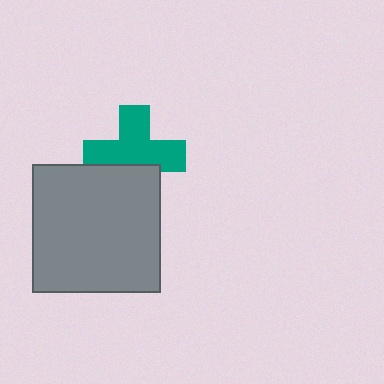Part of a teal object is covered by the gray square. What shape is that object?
It is a cross.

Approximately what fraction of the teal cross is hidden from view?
Roughly 32% of the teal cross is hidden behind the gray square.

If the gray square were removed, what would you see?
You would see the complete teal cross.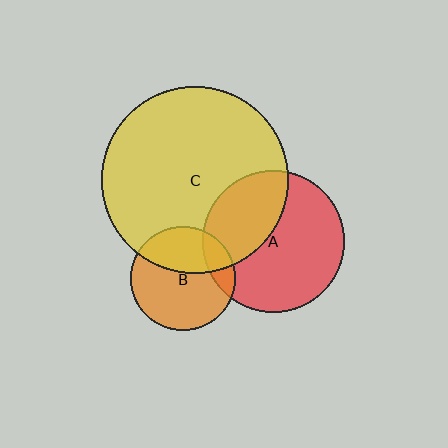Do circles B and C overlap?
Yes.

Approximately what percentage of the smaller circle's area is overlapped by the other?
Approximately 40%.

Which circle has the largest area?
Circle C (yellow).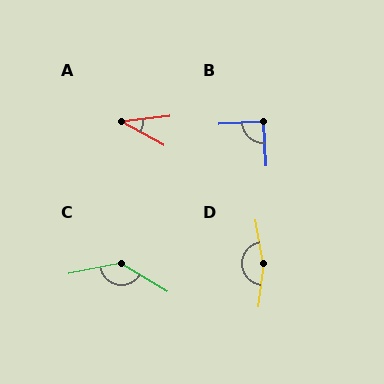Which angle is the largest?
D, at approximately 163 degrees.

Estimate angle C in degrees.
Approximately 138 degrees.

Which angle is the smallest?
A, at approximately 35 degrees.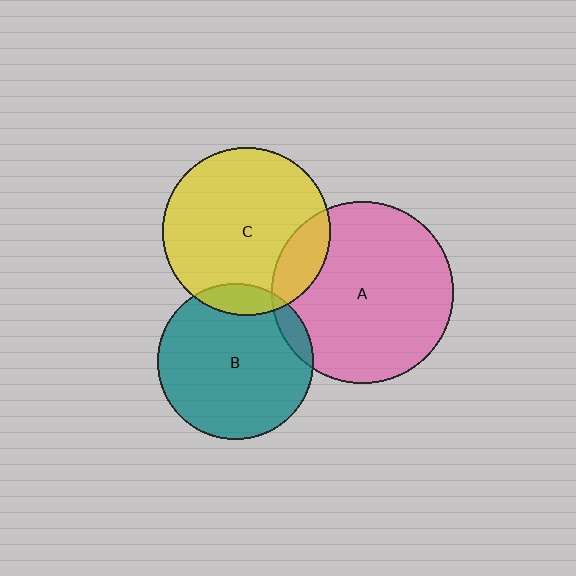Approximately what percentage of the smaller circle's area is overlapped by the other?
Approximately 10%.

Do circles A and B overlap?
Yes.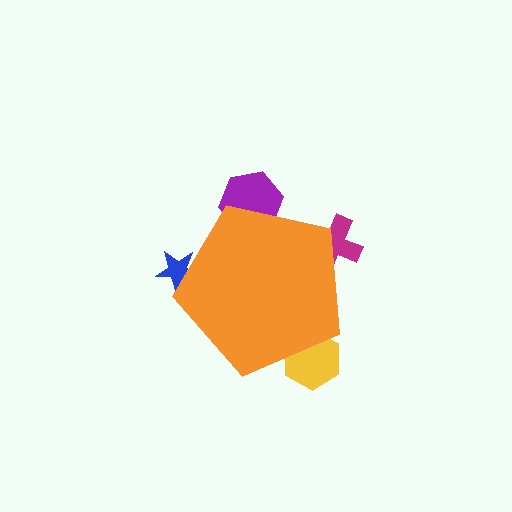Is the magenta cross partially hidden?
Yes, the magenta cross is partially hidden behind the orange pentagon.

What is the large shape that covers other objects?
An orange pentagon.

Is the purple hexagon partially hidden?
Yes, the purple hexagon is partially hidden behind the orange pentagon.